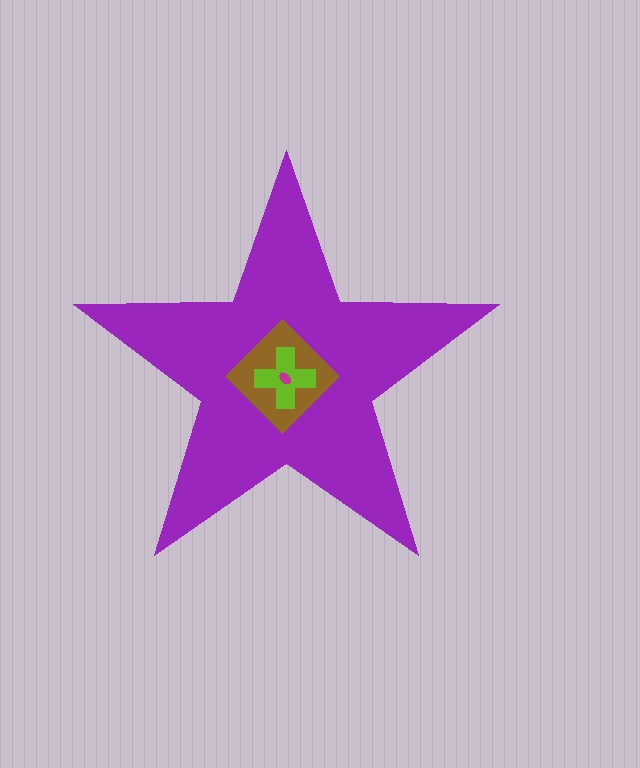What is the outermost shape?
The purple star.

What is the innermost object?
The magenta ellipse.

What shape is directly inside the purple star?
The brown diamond.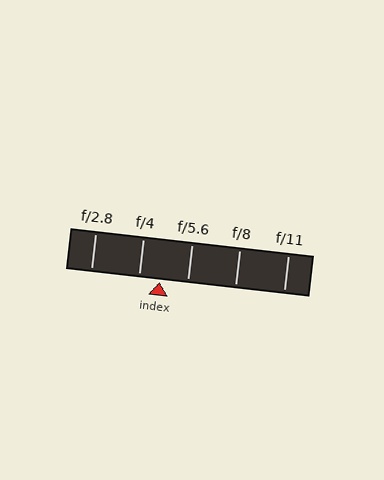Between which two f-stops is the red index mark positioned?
The index mark is between f/4 and f/5.6.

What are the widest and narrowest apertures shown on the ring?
The widest aperture shown is f/2.8 and the narrowest is f/11.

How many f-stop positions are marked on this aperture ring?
There are 5 f-stop positions marked.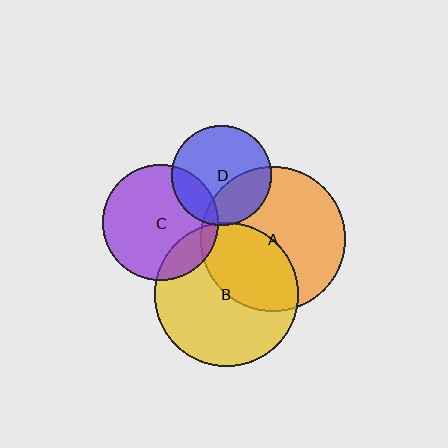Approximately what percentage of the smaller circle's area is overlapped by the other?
Approximately 20%.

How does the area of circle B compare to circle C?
Approximately 1.5 times.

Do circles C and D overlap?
Yes.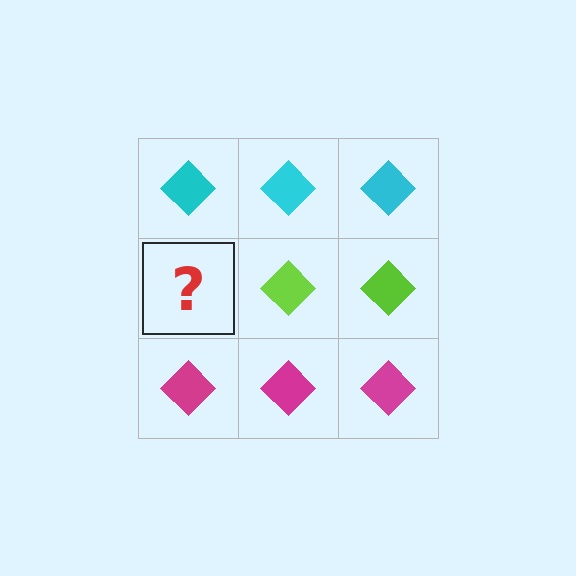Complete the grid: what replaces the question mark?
The question mark should be replaced with a lime diamond.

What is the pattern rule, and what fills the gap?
The rule is that each row has a consistent color. The gap should be filled with a lime diamond.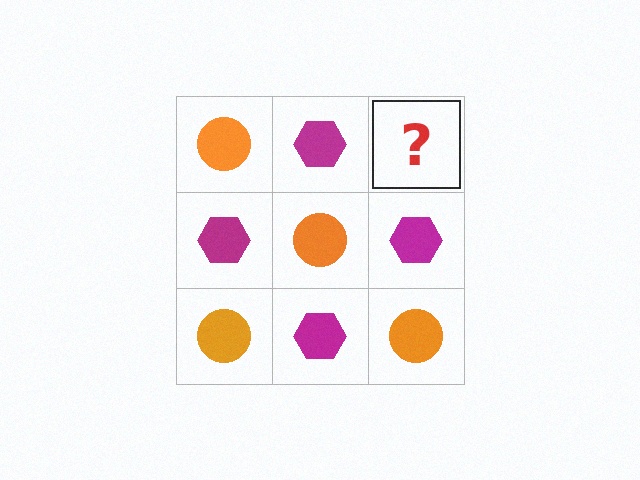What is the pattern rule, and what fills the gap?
The rule is that it alternates orange circle and magenta hexagon in a checkerboard pattern. The gap should be filled with an orange circle.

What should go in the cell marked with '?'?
The missing cell should contain an orange circle.